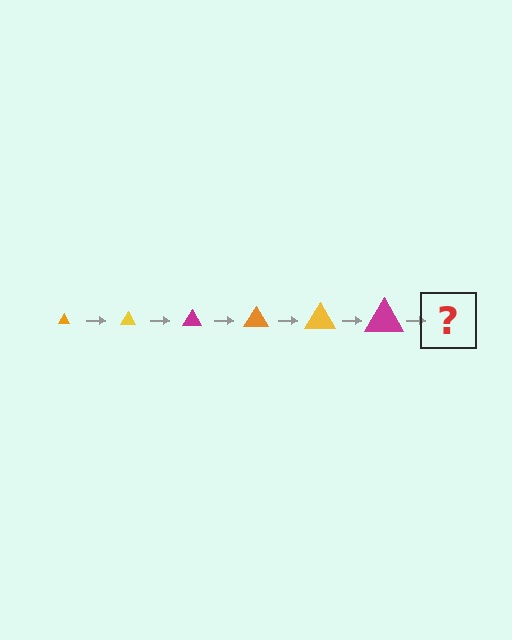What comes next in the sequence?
The next element should be an orange triangle, larger than the previous one.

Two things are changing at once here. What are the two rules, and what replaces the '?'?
The two rules are that the triangle grows larger each step and the color cycles through orange, yellow, and magenta. The '?' should be an orange triangle, larger than the previous one.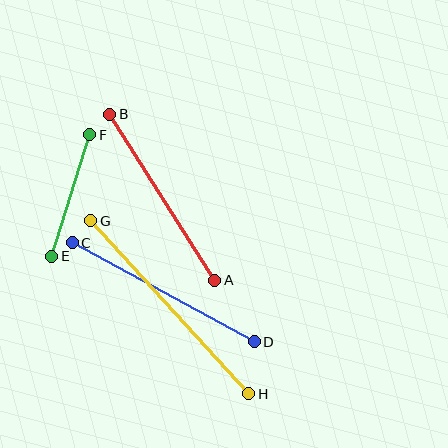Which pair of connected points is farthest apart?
Points G and H are farthest apart.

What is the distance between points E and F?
The distance is approximately 127 pixels.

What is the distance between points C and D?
The distance is approximately 207 pixels.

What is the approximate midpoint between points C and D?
The midpoint is at approximately (163, 292) pixels.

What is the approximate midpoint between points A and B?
The midpoint is at approximately (162, 197) pixels.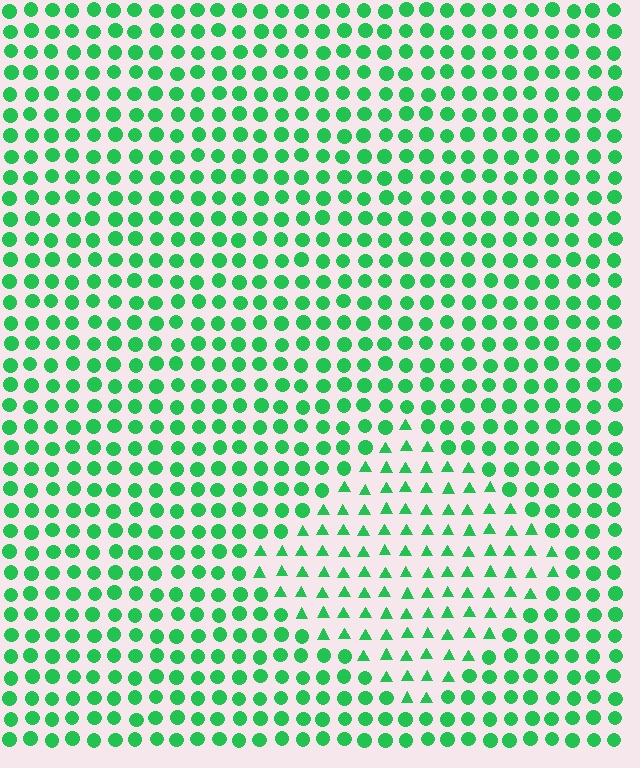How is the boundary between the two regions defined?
The boundary is defined by a change in element shape: triangles inside vs. circles outside. All elements share the same color and spacing.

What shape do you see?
I see a diamond.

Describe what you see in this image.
The image is filled with small green elements arranged in a uniform grid. A diamond-shaped region contains triangles, while the surrounding area contains circles. The boundary is defined purely by the change in element shape.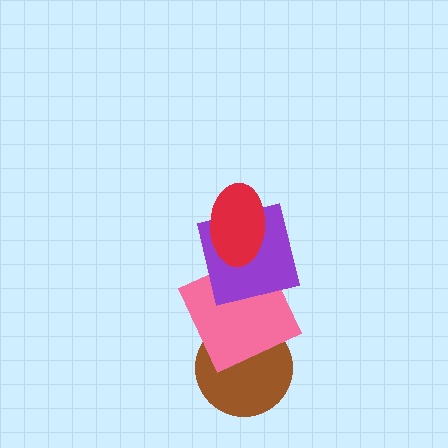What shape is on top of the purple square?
The red ellipse is on top of the purple square.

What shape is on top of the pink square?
The purple square is on top of the pink square.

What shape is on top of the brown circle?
The pink square is on top of the brown circle.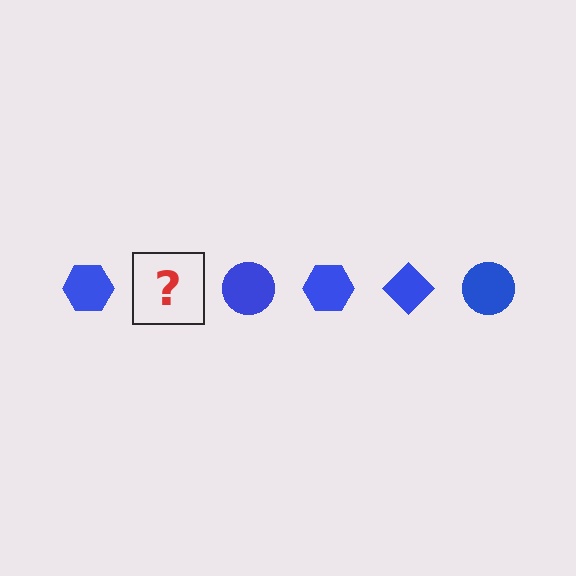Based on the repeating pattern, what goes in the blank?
The blank should be a blue diamond.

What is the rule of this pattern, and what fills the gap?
The rule is that the pattern cycles through hexagon, diamond, circle shapes in blue. The gap should be filled with a blue diamond.